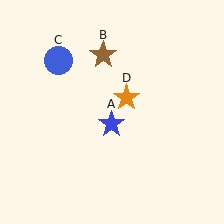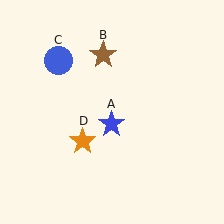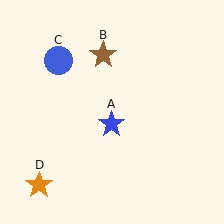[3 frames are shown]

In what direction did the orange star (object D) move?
The orange star (object D) moved down and to the left.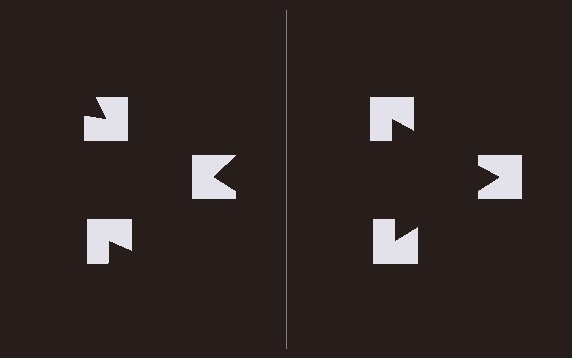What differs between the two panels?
The notched squares are positioned identically on both sides; only the wedge orientations differ. On the right they align to a triangle; on the left they are misaligned.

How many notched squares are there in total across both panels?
6 — 3 on each side.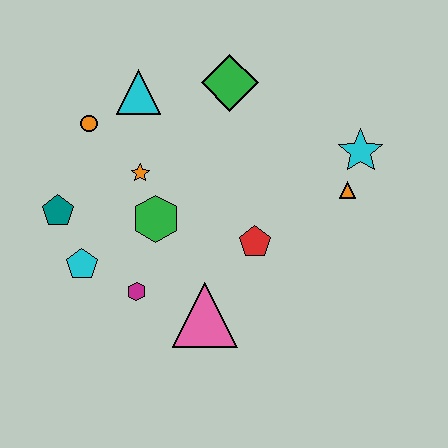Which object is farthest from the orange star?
The cyan star is farthest from the orange star.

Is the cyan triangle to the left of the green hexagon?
Yes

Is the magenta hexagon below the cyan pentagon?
Yes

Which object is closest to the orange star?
The green hexagon is closest to the orange star.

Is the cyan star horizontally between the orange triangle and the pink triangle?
No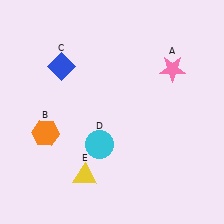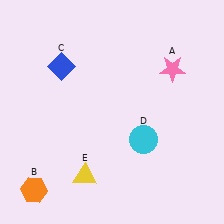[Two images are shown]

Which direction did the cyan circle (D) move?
The cyan circle (D) moved right.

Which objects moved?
The objects that moved are: the orange hexagon (B), the cyan circle (D).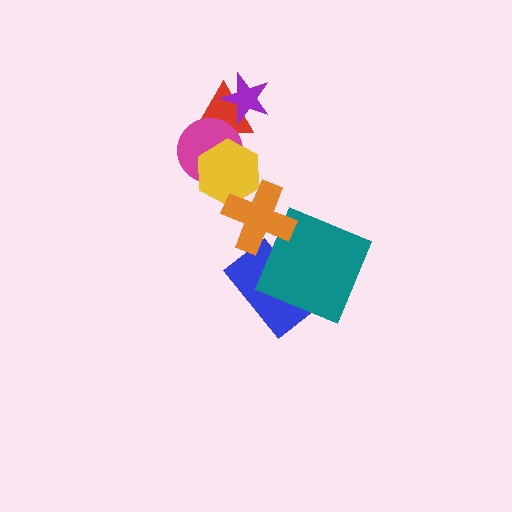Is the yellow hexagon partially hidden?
Yes, it is partially covered by another shape.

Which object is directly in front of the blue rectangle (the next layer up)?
The teal square is directly in front of the blue rectangle.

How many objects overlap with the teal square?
2 objects overlap with the teal square.